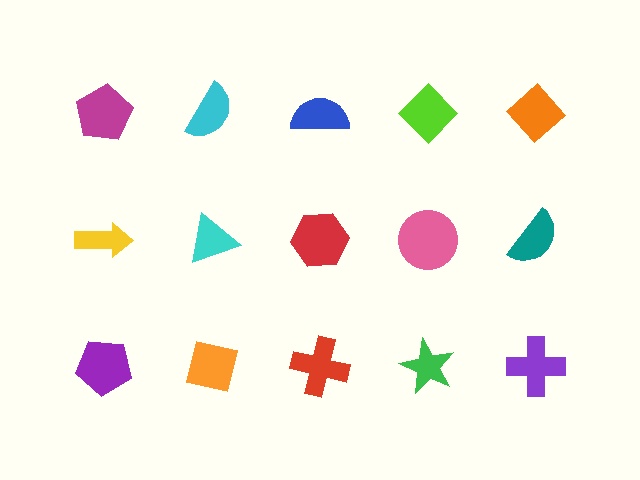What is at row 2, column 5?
A teal semicircle.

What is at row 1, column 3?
A blue semicircle.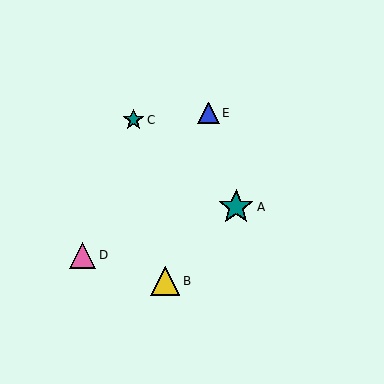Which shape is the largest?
The teal star (labeled A) is the largest.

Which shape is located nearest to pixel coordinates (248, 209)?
The teal star (labeled A) at (236, 207) is nearest to that location.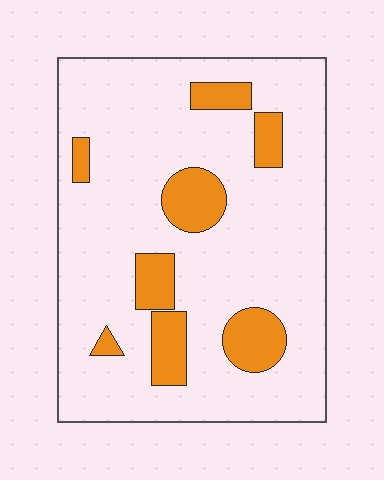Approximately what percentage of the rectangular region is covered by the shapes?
Approximately 15%.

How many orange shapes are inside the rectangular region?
8.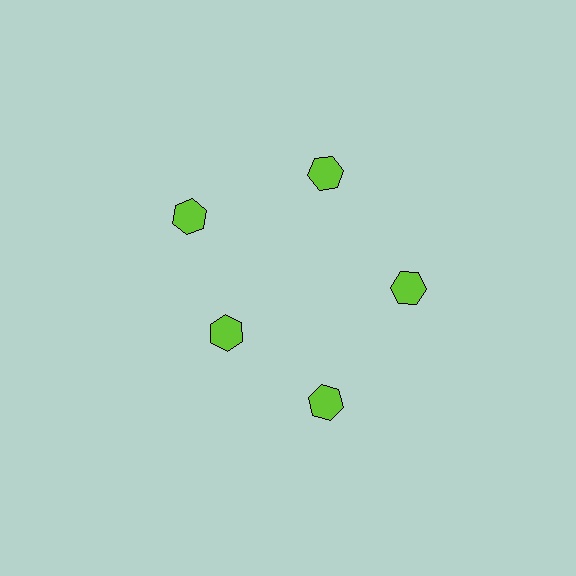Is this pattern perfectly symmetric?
No. The 5 lime hexagons are arranged in a ring, but one element near the 8 o'clock position is pulled inward toward the center, breaking the 5-fold rotational symmetry.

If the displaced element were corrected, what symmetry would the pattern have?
It would have 5-fold rotational symmetry — the pattern would map onto itself every 72 degrees.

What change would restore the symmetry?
The symmetry would be restored by moving it outward, back onto the ring so that all 5 hexagons sit at equal angles and equal distance from the center.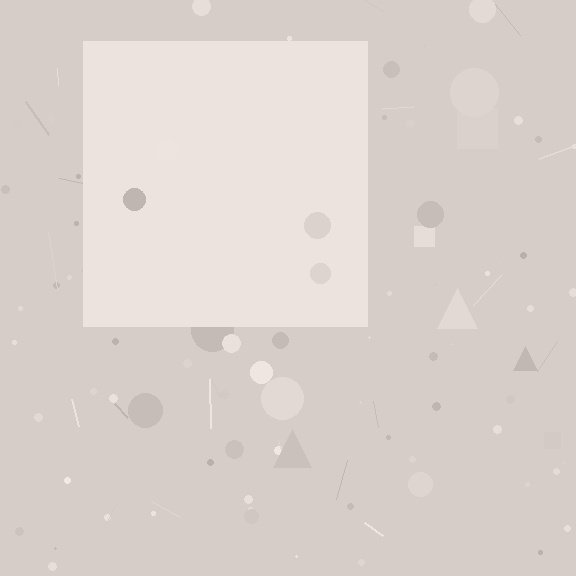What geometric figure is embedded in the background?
A square is embedded in the background.